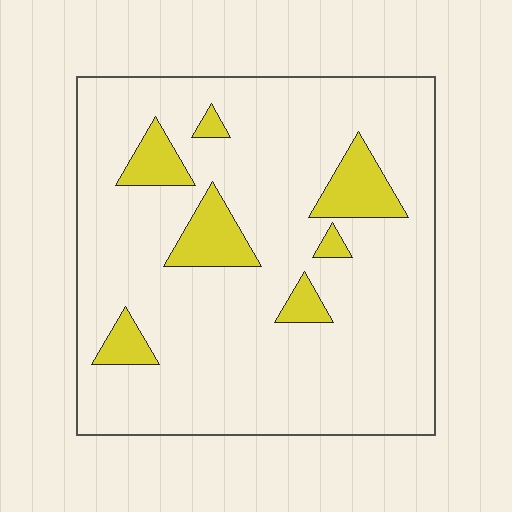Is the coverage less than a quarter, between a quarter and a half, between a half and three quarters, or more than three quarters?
Less than a quarter.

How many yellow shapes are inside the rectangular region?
7.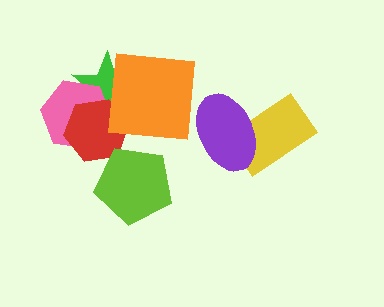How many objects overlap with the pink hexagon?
2 objects overlap with the pink hexagon.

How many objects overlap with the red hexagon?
4 objects overlap with the red hexagon.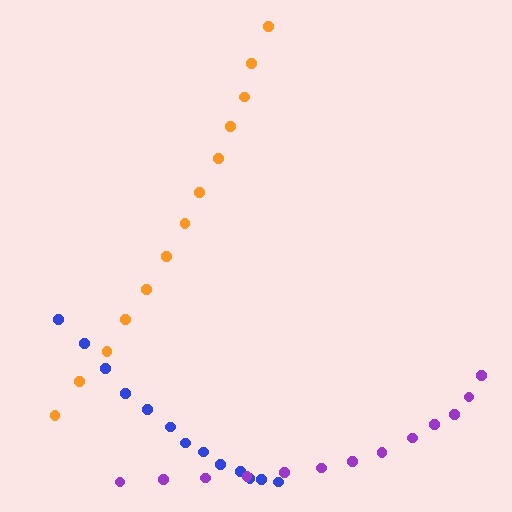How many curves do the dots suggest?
There are 3 distinct paths.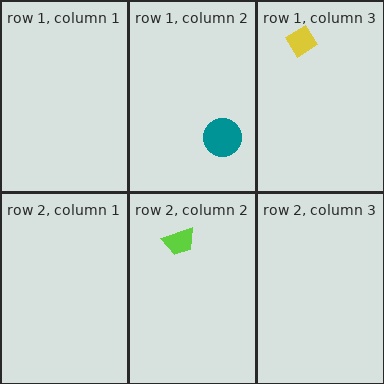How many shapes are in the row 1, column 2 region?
1.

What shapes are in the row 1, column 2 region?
The teal circle.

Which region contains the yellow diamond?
The row 1, column 3 region.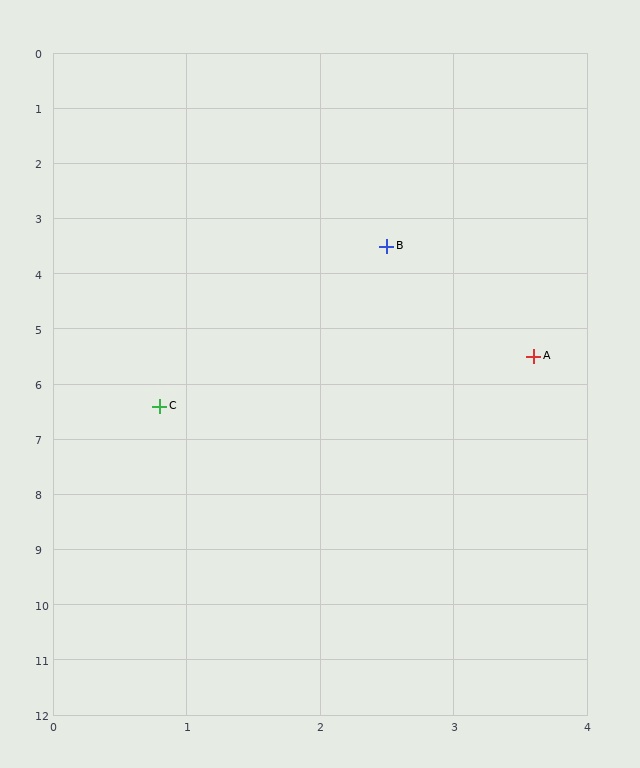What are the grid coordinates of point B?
Point B is at approximately (2.5, 3.5).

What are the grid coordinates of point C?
Point C is at approximately (0.8, 6.4).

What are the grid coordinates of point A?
Point A is at approximately (3.6, 5.5).